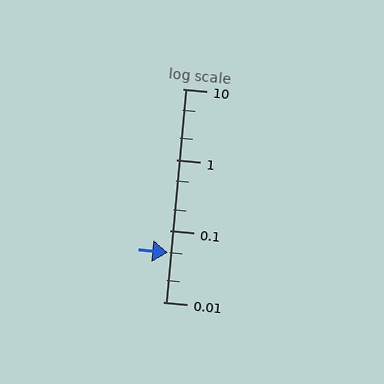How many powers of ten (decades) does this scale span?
The scale spans 3 decades, from 0.01 to 10.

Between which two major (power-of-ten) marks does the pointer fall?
The pointer is between 0.01 and 0.1.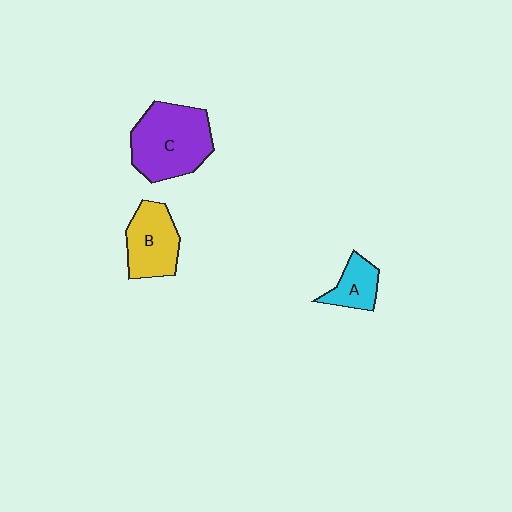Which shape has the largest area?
Shape C (purple).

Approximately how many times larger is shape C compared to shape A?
Approximately 2.5 times.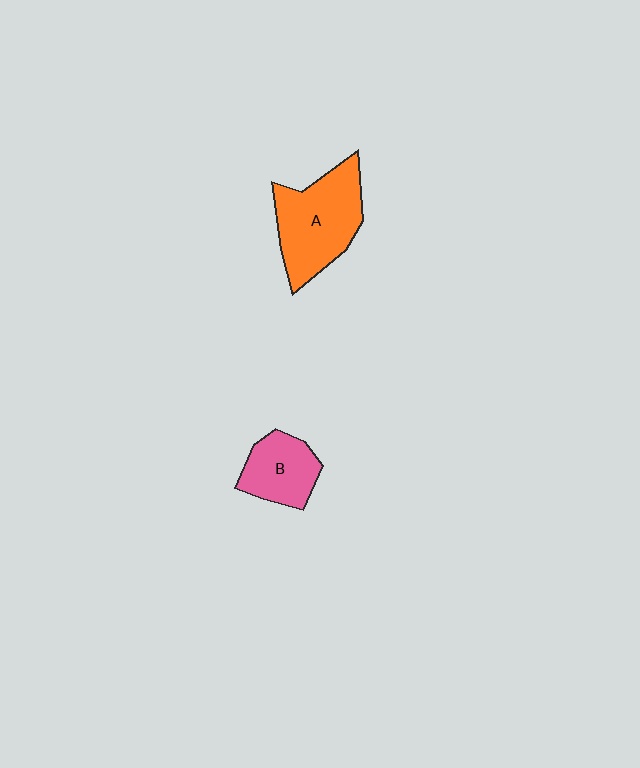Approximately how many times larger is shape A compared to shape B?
Approximately 1.7 times.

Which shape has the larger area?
Shape A (orange).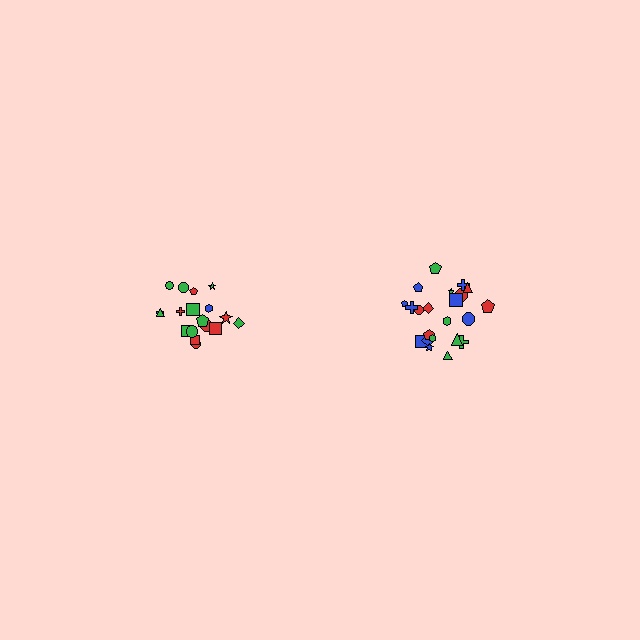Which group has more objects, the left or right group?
The right group.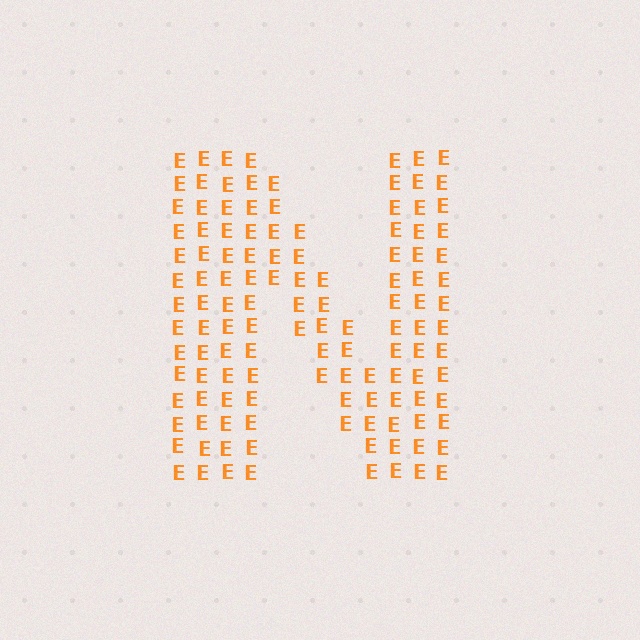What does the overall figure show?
The overall figure shows the letter N.